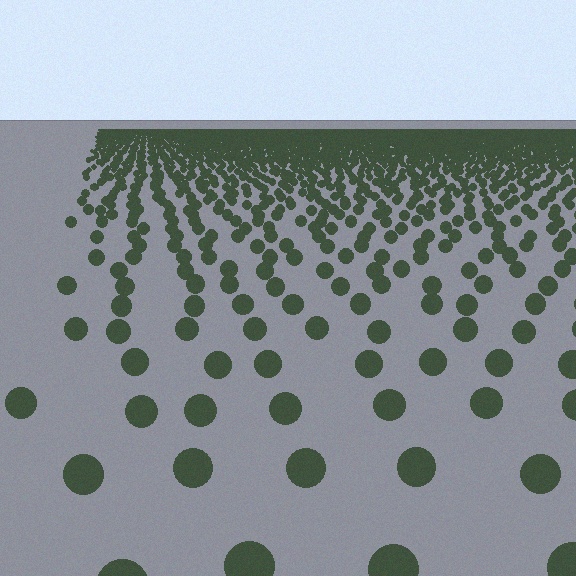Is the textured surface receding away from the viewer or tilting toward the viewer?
The surface is receding away from the viewer. Texture elements get smaller and denser toward the top.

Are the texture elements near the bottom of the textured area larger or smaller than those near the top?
Larger. Near the bottom, elements are closer to the viewer and appear at a bigger on-screen size.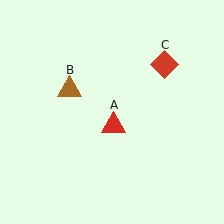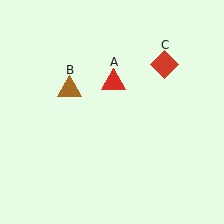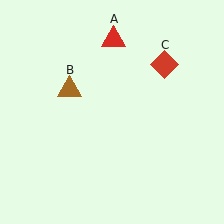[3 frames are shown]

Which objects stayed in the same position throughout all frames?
Brown triangle (object B) and red diamond (object C) remained stationary.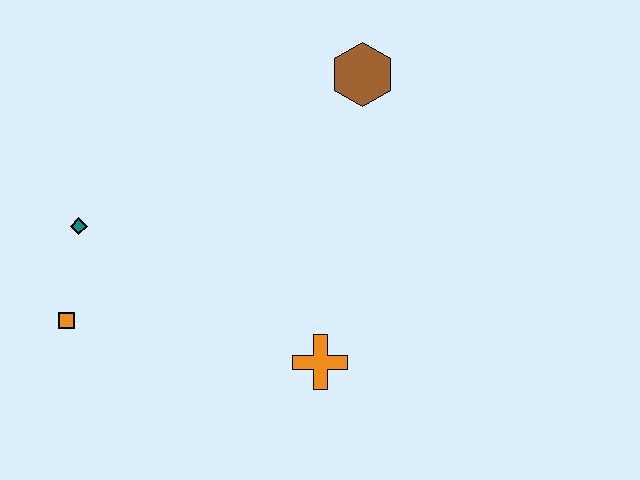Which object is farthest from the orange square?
The brown hexagon is farthest from the orange square.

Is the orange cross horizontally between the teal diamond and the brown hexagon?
Yes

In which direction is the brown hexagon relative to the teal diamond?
The brown hexagon is to the right of the teal diamond.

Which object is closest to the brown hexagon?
The orange cross is closest to the brown hexagon.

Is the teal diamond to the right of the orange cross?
No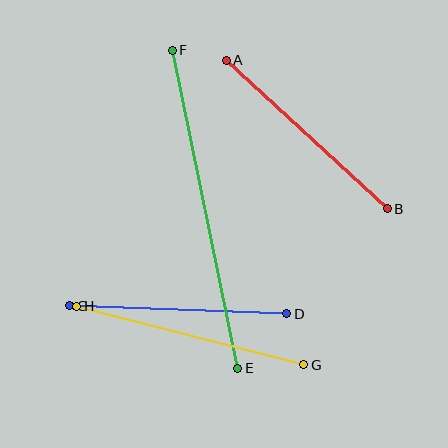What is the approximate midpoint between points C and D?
The midpoint is at approximately (178, 310) pixels.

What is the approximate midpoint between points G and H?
The midpoint is at approximately (190, 336) pixels.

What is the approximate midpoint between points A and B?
The midpoint is at approximately (307, 135) pixels.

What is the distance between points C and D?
The distance is approximately 217 pixels.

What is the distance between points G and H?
The distance is approximately 234 pixels.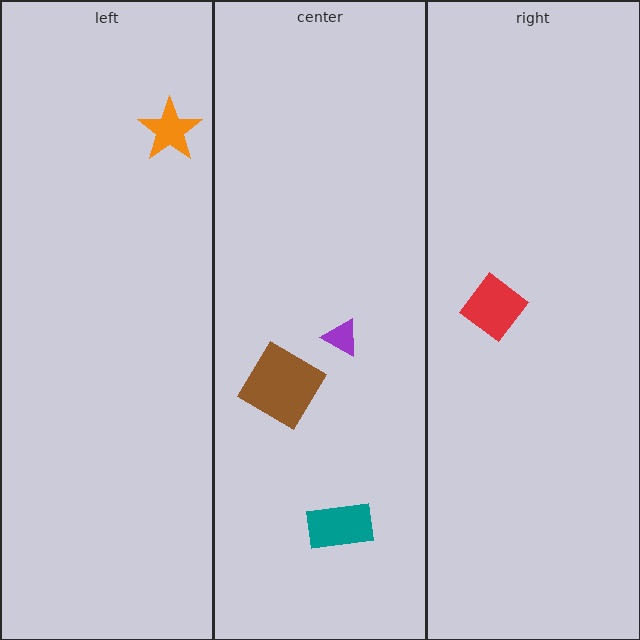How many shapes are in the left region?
1.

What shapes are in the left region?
The orange star.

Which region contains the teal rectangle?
The center region.